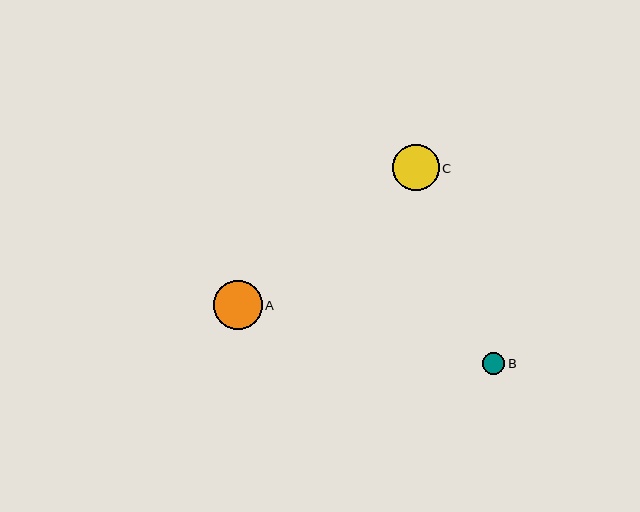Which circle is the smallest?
Circle B is the smallest with a size of approximately 22 pixels.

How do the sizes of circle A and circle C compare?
Circle A and circle C are approximately the same size.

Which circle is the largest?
Circle A is the largest with a size of approximately 49 pixels.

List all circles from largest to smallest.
From largest to smallest: A, C, B.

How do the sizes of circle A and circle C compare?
Circle A and circle C are approximately the same size.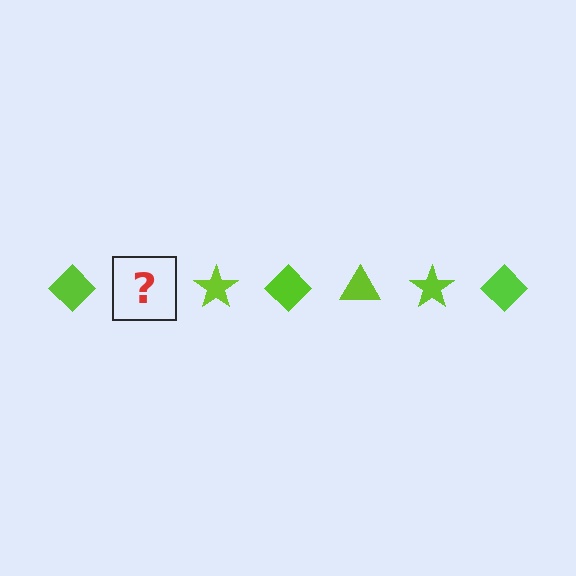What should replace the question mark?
The question mark should be replaced with a lime triangle.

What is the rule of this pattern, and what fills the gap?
The rule is that the pattern cycles through diamond, triangle, star shapes in lime. The gap should be filled with a lime triangle.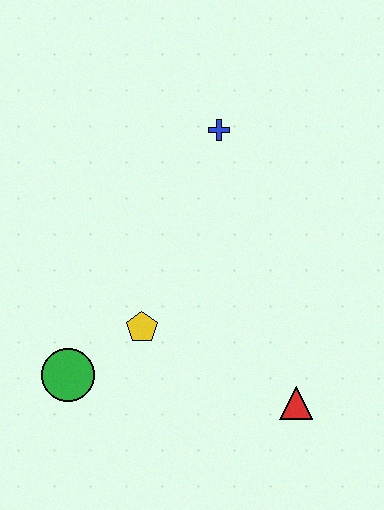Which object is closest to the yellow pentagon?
The green circle is closest to the yellow pentagon.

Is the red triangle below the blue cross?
Yes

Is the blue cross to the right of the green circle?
Yes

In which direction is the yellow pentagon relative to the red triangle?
The yellow pentagon is to the left of the red triangle.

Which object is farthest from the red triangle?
The blue cross is farthest from the red triangle.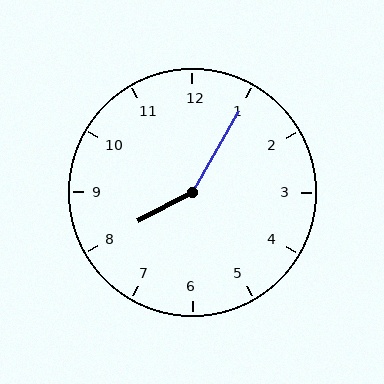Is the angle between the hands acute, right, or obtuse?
It is obtuse.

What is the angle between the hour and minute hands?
Approximately 148 degrees.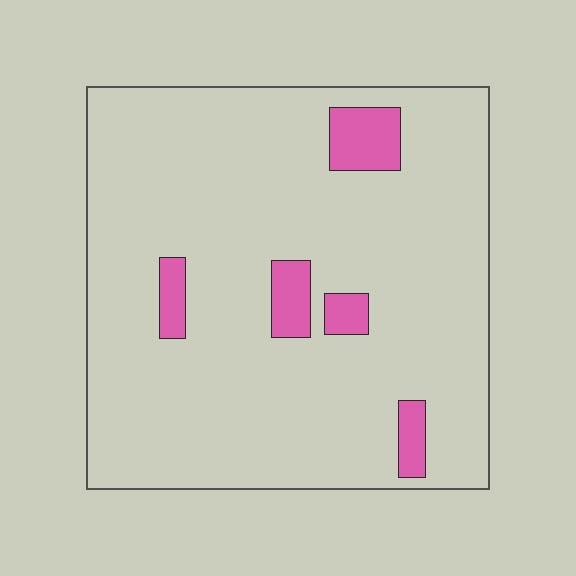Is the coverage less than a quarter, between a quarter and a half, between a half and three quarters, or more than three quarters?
Less than a quarter.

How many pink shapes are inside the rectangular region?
5.